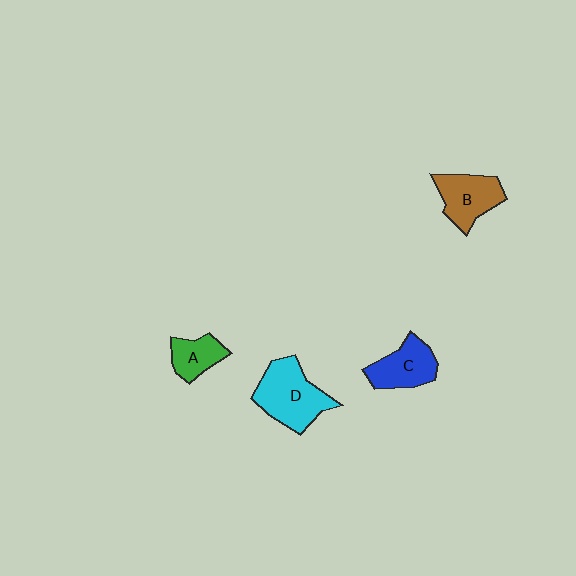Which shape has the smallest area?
Shape A (green).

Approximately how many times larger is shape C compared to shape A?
Approximately 1.4 times.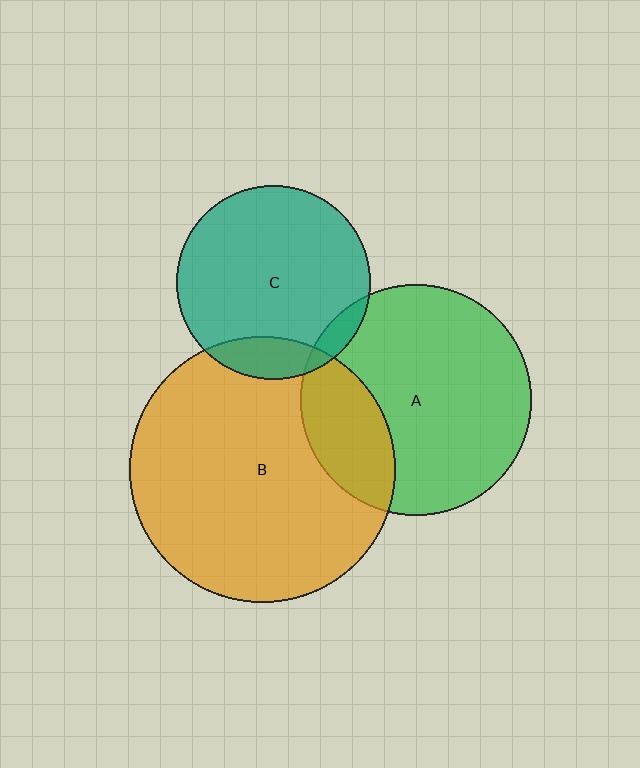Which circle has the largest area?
Circle B (orange).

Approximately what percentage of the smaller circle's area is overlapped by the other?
Approximately 5%.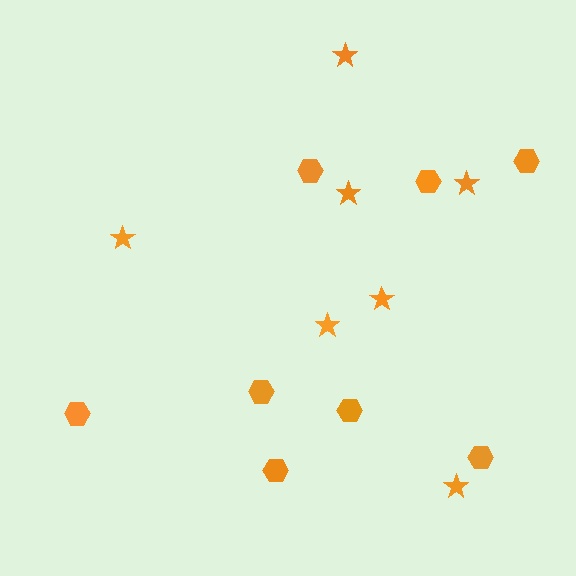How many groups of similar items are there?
There are 2 groups: one group of hexagons (8) and one group of stars (7).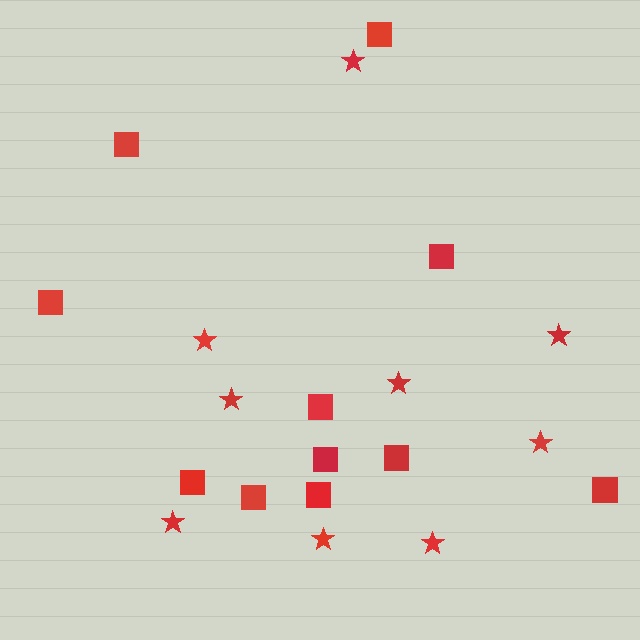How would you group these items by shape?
There are 2 groups: one group of stars (9) and one group of squares (11).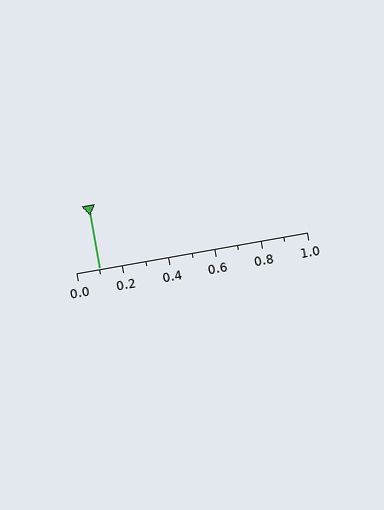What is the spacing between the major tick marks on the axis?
The major ticks are spaced 0.2 apart.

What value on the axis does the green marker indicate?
The marker indicates approximately 0.1.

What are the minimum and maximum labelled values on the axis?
The axis runs from 0.0 to 1.0.